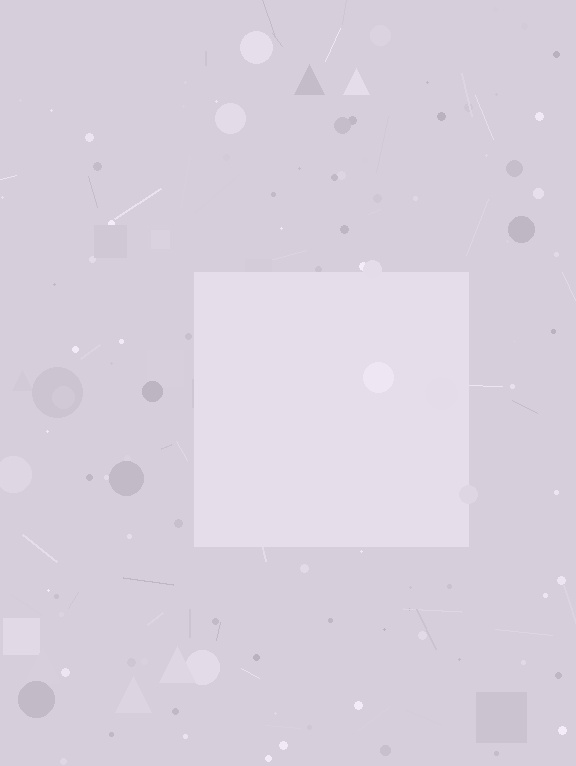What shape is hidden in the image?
A square is hidden in the image.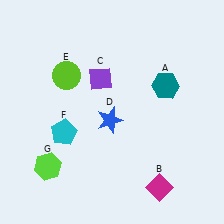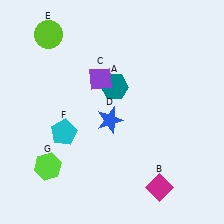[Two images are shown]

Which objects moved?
The objects that moved are: the teal hexagon (A), the lime circle (E).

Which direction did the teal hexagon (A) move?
The teal hexagon (A) moved left.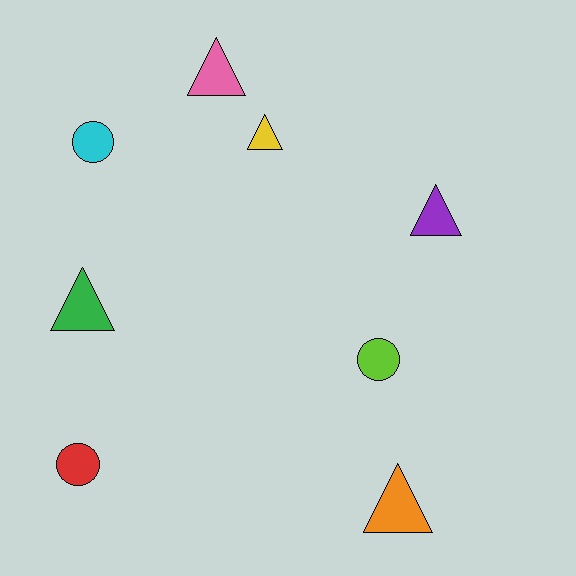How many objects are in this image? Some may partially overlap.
There are 8 objects.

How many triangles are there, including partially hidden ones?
There are 5 triangles.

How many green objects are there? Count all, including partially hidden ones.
There is 1 green object.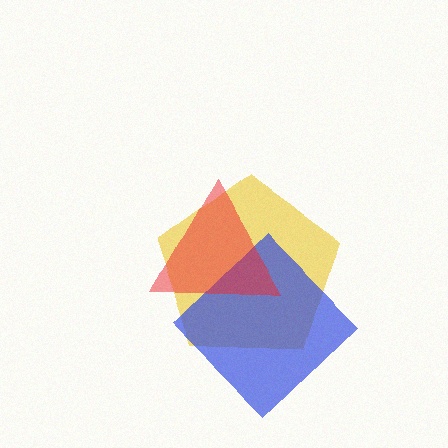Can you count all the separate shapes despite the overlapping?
Yes, there are 3 separate shapes.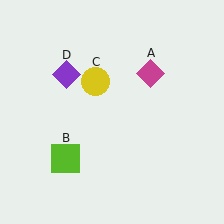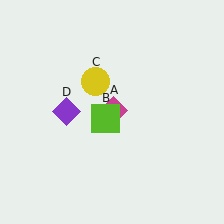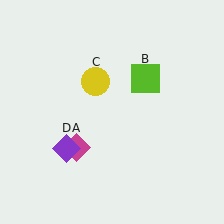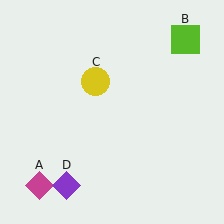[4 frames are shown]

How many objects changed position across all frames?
3 objects changed position: magenta diamond (object A), lime square (object B), purple diamond (object D).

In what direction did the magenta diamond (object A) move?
The magenta diamond (object A) moved down and to the left.